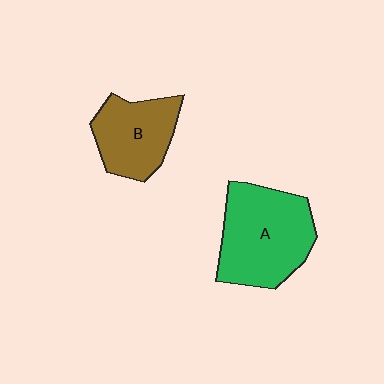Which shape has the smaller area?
Shape B (brown).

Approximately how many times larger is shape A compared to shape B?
Approximately 1.4 times.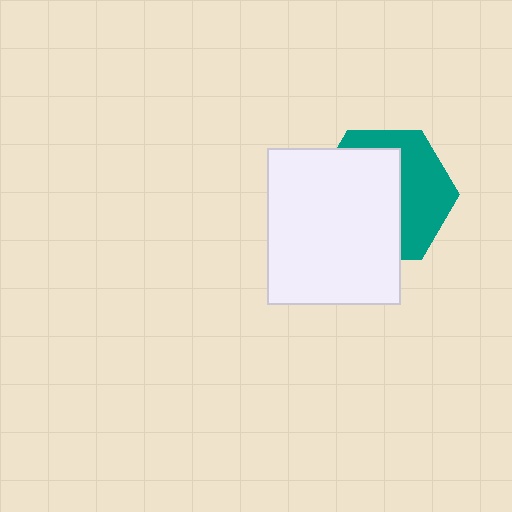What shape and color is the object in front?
The object in front is a white rectangle.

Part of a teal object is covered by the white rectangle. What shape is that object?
It is a hexagon.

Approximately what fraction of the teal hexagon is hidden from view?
Roughly 58% of the teal hexagon is hidden behind the white rectangle.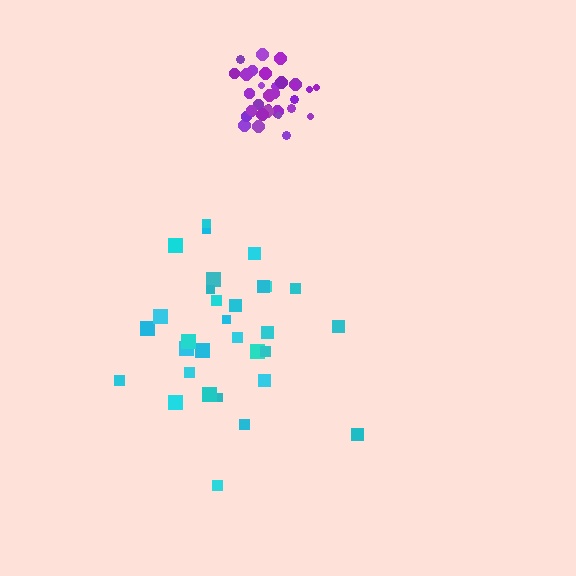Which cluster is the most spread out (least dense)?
Cyan.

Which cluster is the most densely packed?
Purple.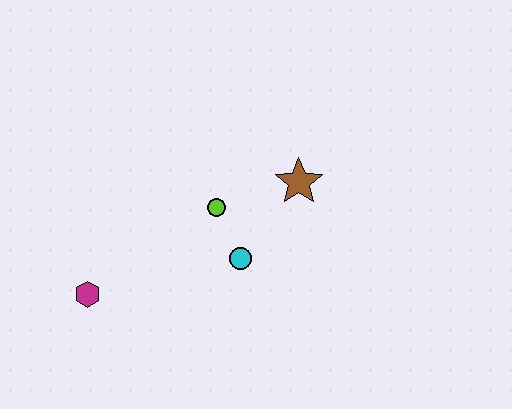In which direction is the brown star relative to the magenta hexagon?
The brown star is to the right of the magenta hexagon.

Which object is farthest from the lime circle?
The magenta hexagon is farthest from the lime circle.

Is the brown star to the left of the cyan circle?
No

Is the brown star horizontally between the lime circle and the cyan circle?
No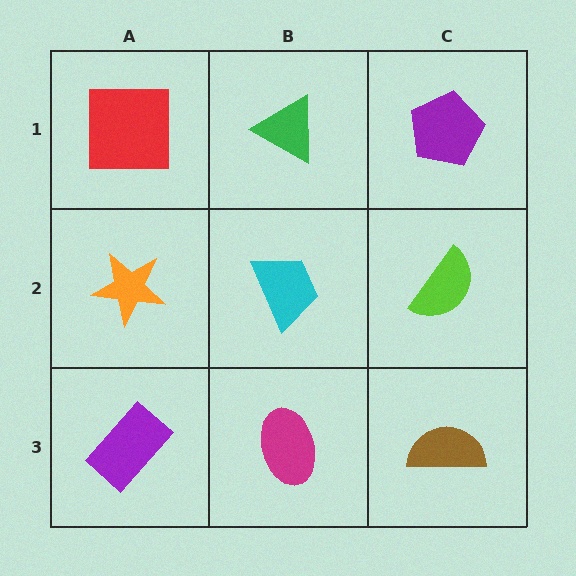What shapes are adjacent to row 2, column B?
A green triangle (row 1, column B), a magenta ellipse (row 3, column B), an orange star (row 2, column A), a lime semicircle (row 2, column C).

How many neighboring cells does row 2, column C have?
3.